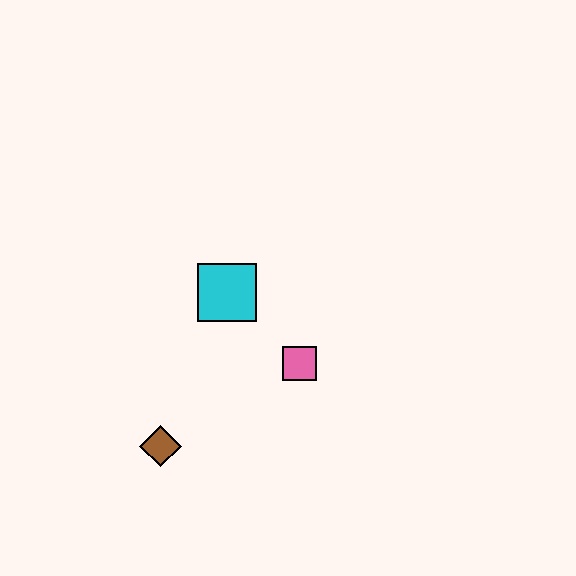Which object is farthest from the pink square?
The brown diamond is farthest from the pink square.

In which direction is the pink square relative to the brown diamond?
The pink square is to the right of the brown diamond.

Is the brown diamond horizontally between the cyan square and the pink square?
No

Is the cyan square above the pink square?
Yes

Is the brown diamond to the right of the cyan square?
No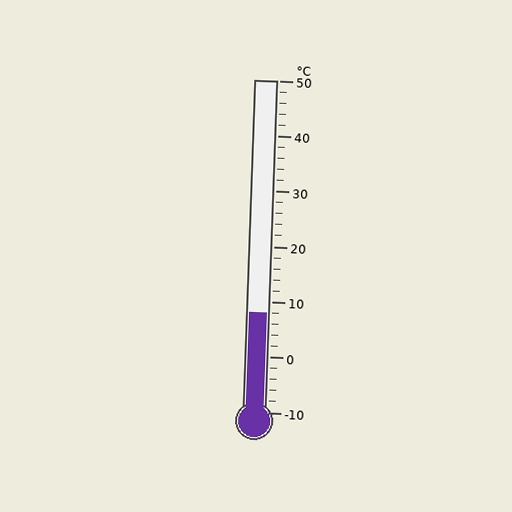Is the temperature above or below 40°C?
The temperature is below 40°C.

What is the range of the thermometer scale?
The thermometer scale ranges from -10°C to 50°C.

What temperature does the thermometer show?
The thermometer shows approximately 8°C.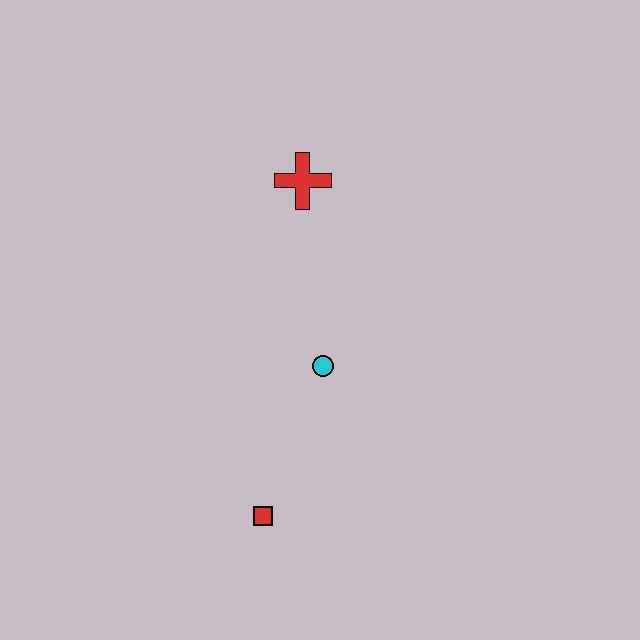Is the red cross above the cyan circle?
Yes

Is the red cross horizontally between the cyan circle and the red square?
Yes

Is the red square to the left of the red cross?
Yes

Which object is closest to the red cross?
The cyan circle is closest to the red cross.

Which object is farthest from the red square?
The red cross is farthest from the red square.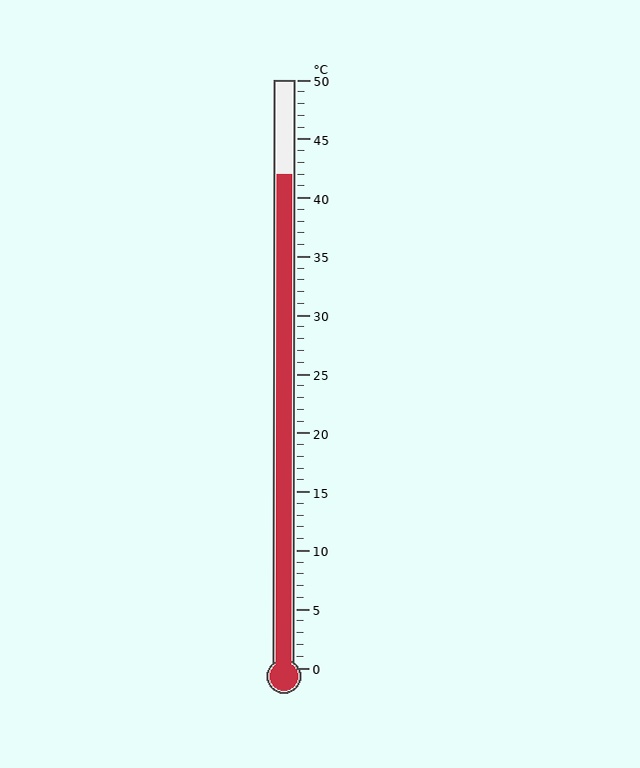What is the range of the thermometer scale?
The thermometer scale ranges from 0°C to 50°C.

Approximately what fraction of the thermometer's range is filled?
The thermometer is filled to approximately 85% of its range.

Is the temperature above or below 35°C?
The temperature is above 35°C.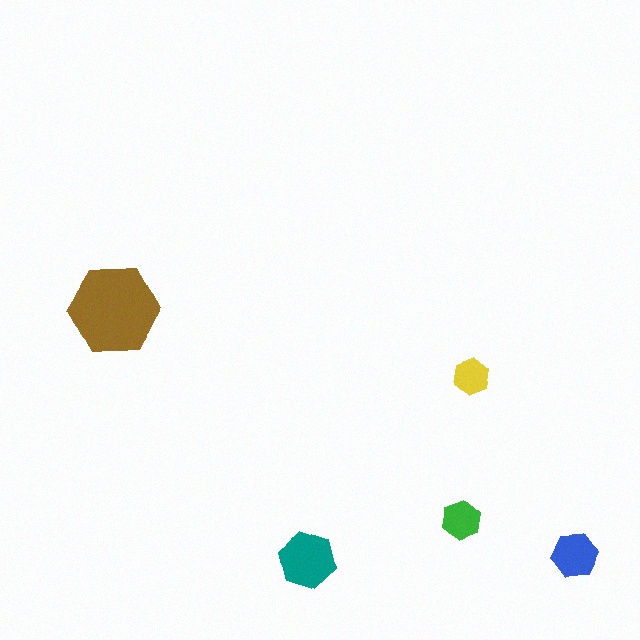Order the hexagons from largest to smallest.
the brown one, the teal one, the blue one, the green one, the yellow one.